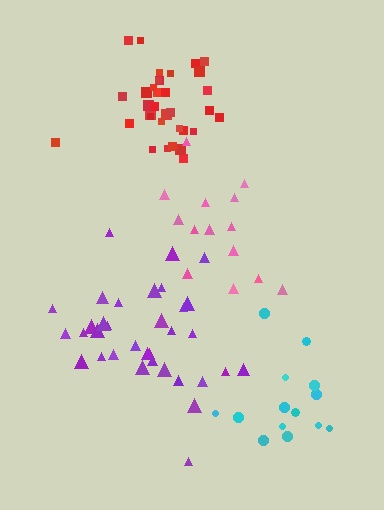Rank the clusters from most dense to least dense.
red, purple, pink, cyan.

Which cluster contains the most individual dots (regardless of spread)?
Red (35).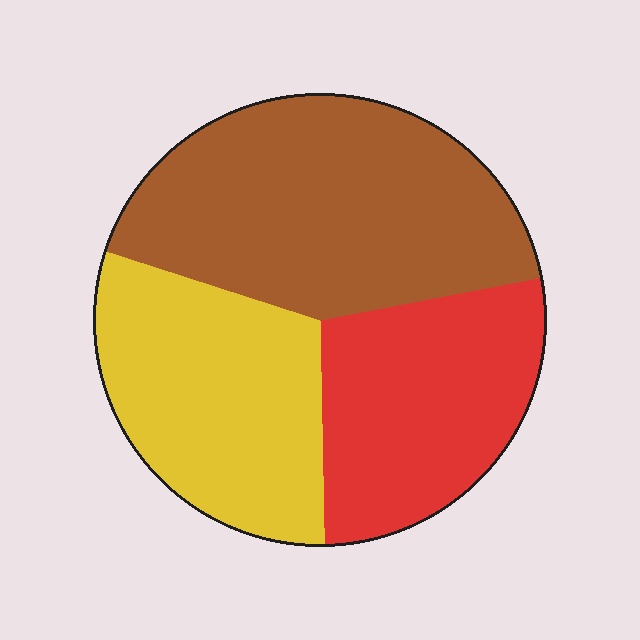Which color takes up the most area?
Brown, at roughly 40%.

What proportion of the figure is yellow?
Yellow takes up about one third (1/3) of the figure.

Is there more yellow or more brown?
Brown.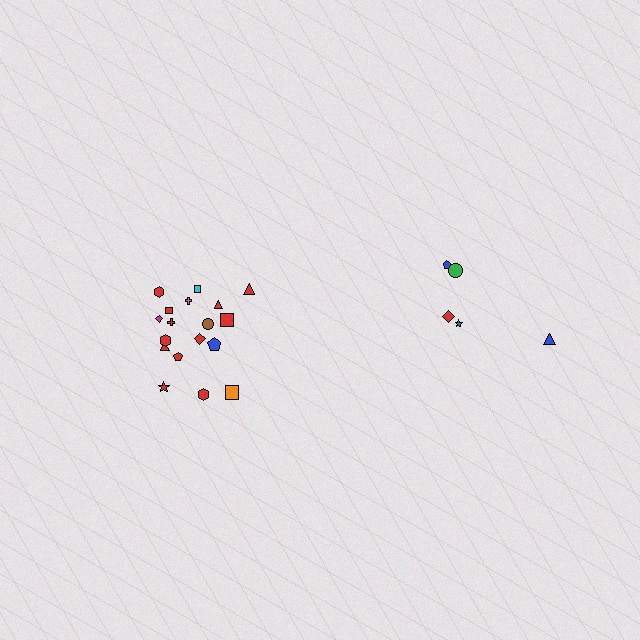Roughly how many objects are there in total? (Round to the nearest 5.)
Roughly 25 objects in total.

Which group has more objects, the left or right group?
The left group.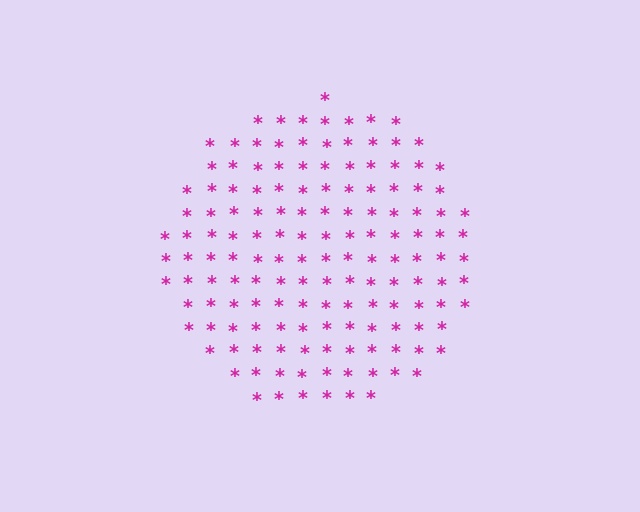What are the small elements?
The small elements are asterisks.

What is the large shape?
The large shape is a circle.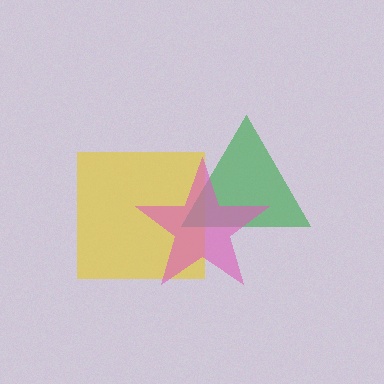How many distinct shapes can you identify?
There are 3 distinct shapes: a yellow square, a green triangle, a pink star.